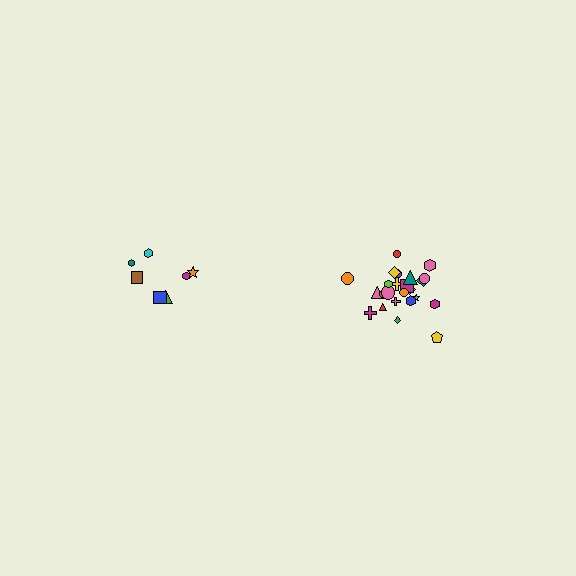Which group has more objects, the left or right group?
The right group.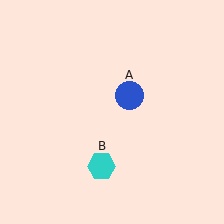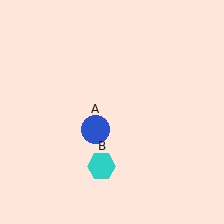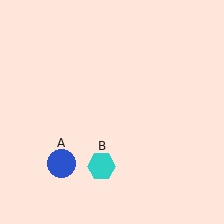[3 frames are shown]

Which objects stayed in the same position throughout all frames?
Cyan hexagon (object B) remained stationary.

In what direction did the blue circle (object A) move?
The blue circle (object A) moved down and to the left.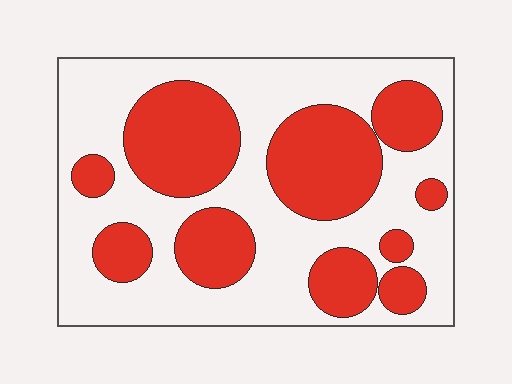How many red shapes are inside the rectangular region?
10.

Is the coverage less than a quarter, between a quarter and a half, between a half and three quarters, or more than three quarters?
Between a quarter and a half.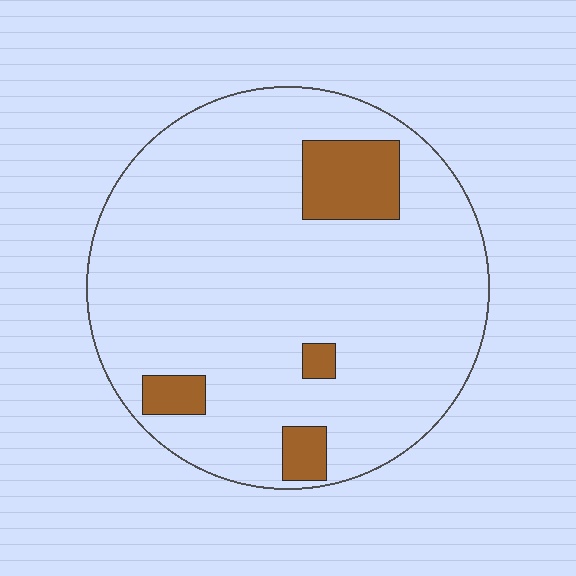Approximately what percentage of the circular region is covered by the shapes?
Approximately 10%.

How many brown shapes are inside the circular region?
4.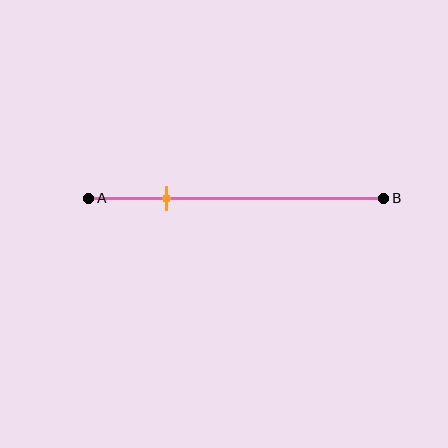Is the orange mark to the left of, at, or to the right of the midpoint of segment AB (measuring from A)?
The orange mark is to the left of the midpoint of segment AB.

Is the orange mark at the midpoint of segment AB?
No, the mark is at about 25% from A, not at the 50% midpoint.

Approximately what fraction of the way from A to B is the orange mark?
The orange mark is approximately 25% of the way from A to B.